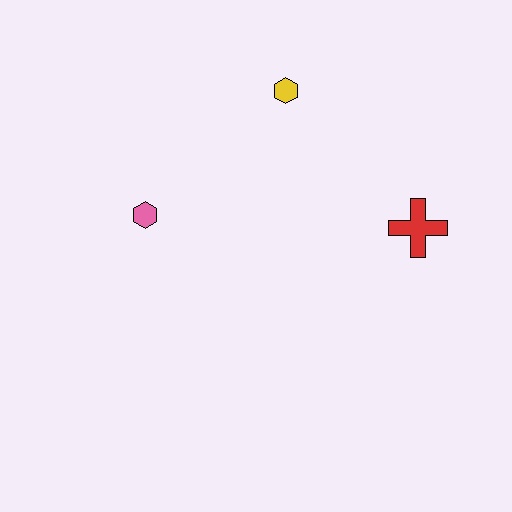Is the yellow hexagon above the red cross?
Yes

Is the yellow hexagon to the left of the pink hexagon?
No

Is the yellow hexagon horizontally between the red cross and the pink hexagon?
Yes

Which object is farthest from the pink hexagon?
The red cross is farthest from the pink hexagon.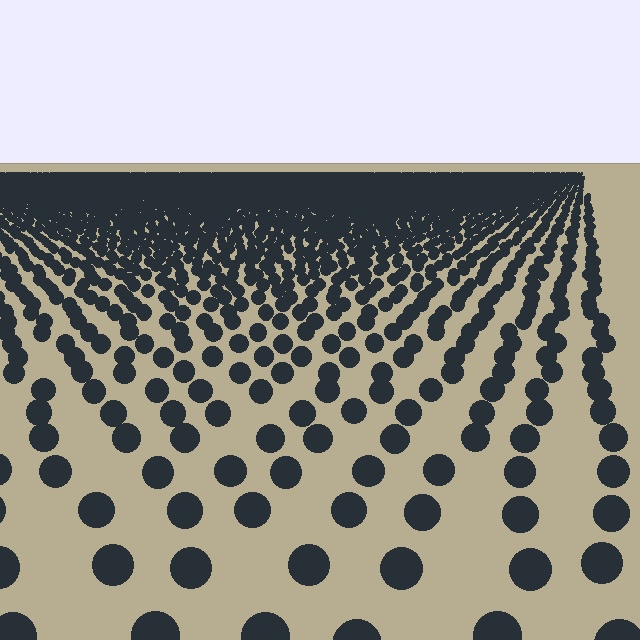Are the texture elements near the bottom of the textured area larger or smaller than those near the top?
Larger. Near the bottom, elements are closer to the viewer and appear at a bigger on-screen size.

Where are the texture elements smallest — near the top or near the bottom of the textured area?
Near the top.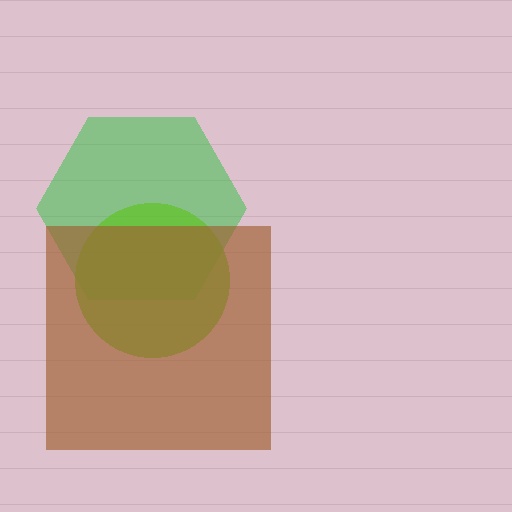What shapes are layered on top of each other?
The layered shapes are: a green hexagon, a lime circle, a brown square.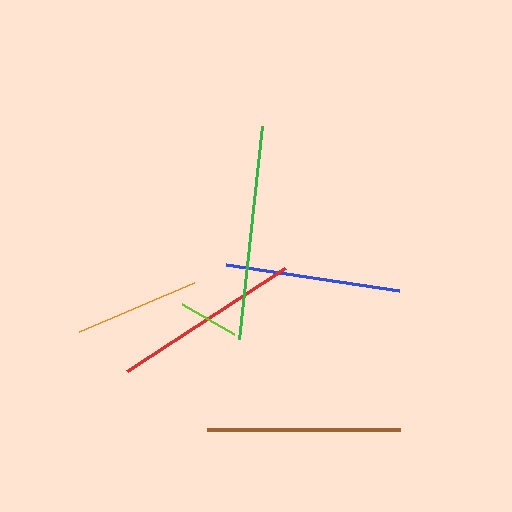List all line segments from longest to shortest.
From longest to shortest: green, brown, red, blue, orange, lime.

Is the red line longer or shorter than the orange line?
The red line is longer than the orange line.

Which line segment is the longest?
The green line is the longest at approximately 214 pixels.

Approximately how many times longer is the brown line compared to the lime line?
The brown line is approximately 3.2 times the length of the lime line.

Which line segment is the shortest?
The lime line is the shortest at approximately 60 pixels.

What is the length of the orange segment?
The orange segment is approximately 125 pixels long.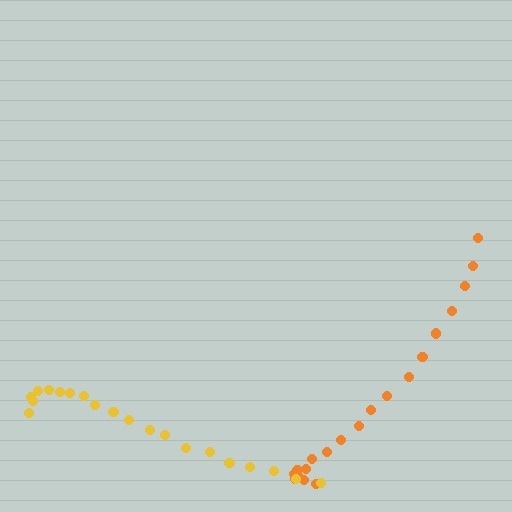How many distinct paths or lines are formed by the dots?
There are 2 distinct paths.